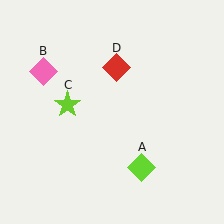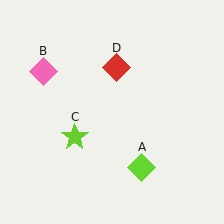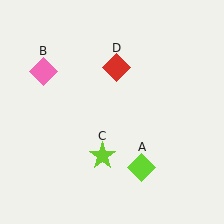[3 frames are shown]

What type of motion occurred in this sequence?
The lime star (object C) rotated counterclockwise around the center of the scene.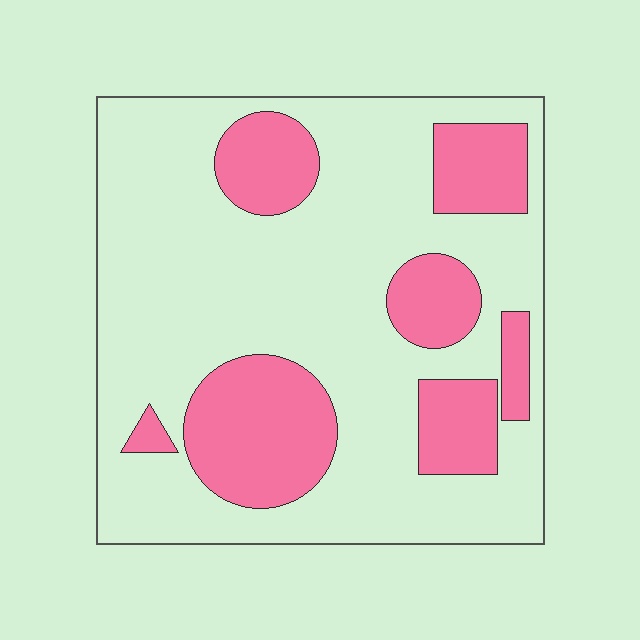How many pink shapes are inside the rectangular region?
7.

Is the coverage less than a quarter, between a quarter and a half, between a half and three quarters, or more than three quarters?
Between a quarter and a half.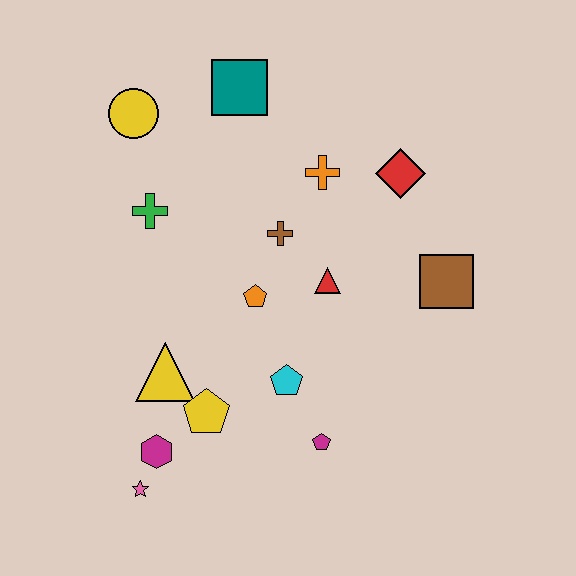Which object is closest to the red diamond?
The orange cross is closest to the red diamond.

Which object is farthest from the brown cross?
The pink star is farthest from the brown cross.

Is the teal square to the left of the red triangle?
Yes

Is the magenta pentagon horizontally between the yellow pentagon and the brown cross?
No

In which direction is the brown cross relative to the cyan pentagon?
The brown cross is above the cyan pentagon.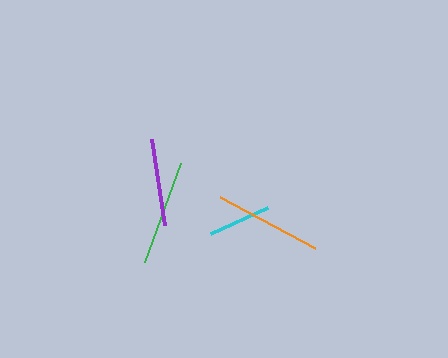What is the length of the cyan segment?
The cyan segment is approximately 63 pixels long.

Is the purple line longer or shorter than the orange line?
The orange line is longer than the purple line.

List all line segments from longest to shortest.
From longest to shortest: orange, green, purple, cyan.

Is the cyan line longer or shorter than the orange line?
The orange line is longer than the cyan line.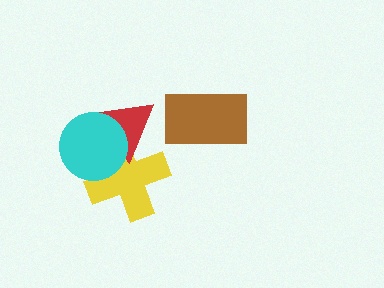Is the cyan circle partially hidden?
No, no other shape covers it.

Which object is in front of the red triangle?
The cyan circle is in front of the red triangle.